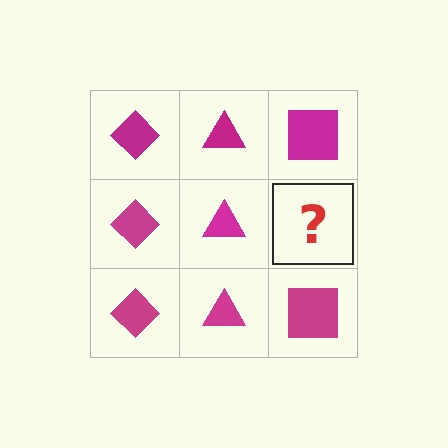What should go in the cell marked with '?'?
The missing cell should contain a magenta square.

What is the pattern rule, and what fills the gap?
The rule is that each column has a consistent shape. The gap should be filled with a magenta square.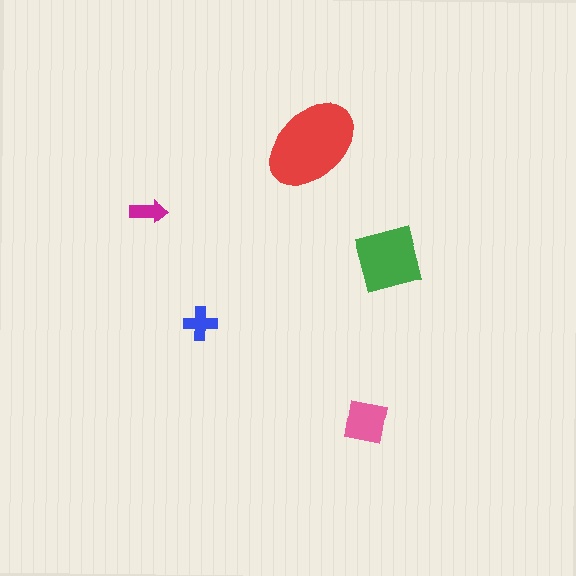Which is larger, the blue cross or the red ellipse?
The red ellipse.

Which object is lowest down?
The pink square is bottommost.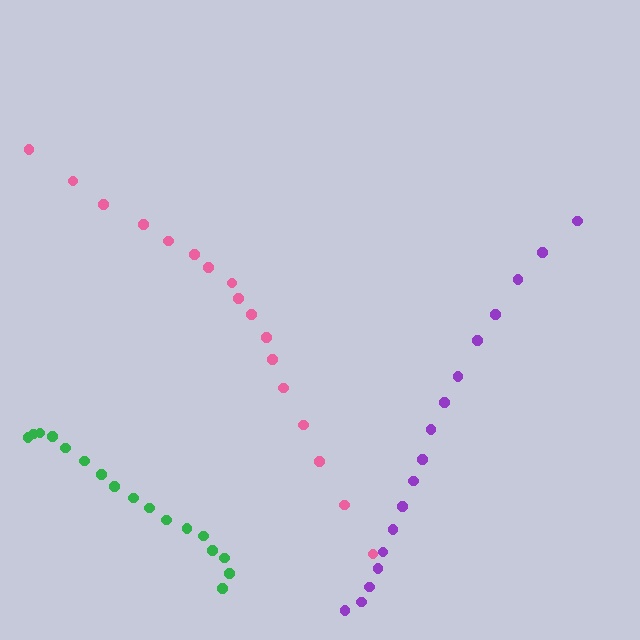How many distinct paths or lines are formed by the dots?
There are 3 distinct paths.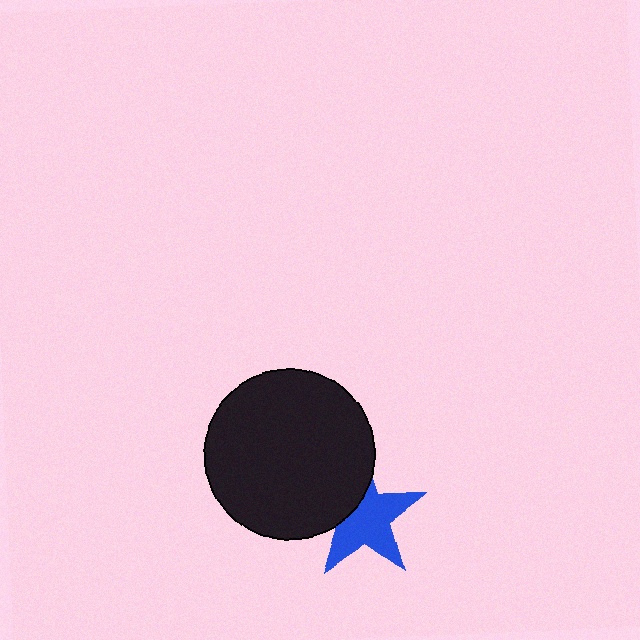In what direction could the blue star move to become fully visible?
The blue star could move toward the lower-right. That would shift it out from behind the black circle entirely.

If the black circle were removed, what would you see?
You would see the complete blue star.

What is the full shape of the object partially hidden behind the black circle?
The partially hidden object is a blue star.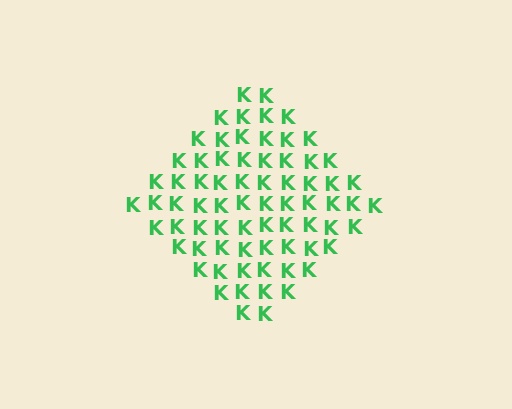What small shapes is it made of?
It is made of small letter K's.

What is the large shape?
The large shape is a diamond.